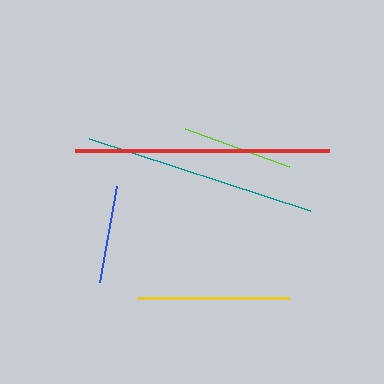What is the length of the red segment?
The red segment is approximately 254 pixels long.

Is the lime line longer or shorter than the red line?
The red line is longer than the lime line.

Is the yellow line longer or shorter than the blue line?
The yellow line is longer than the blue line.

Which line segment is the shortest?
The blue line is the shortest at approximately 98 pixels.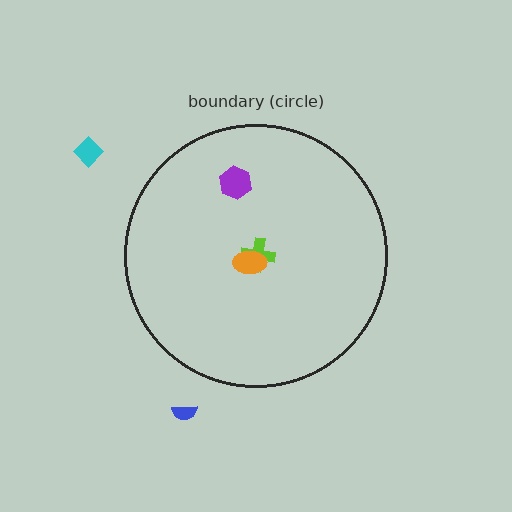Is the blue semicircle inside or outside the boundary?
Outside.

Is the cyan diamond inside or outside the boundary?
Outside.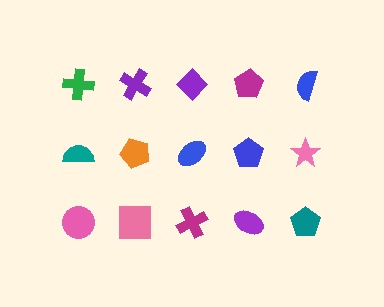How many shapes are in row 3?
5 shapes.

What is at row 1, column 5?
A blue semicircle.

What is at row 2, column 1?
A teal semicircle.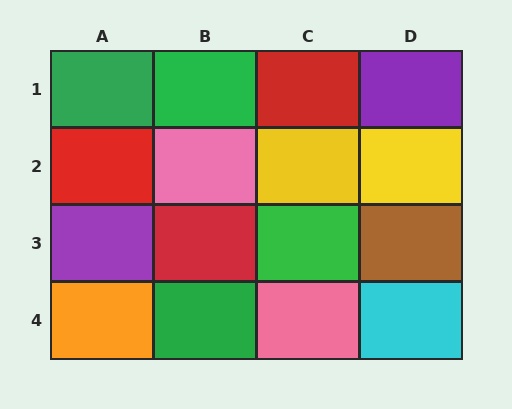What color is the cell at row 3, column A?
Purple.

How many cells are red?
3 cells are red.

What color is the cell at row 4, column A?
Orange.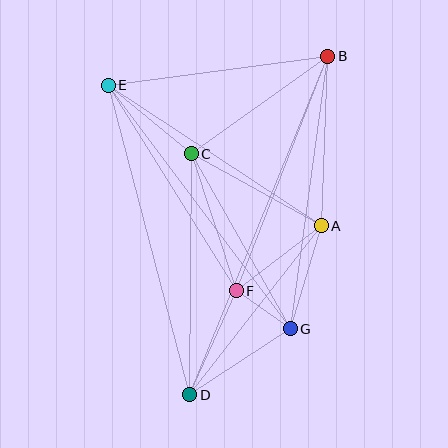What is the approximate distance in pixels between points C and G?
The distance between C and G is approximately 201 pixels.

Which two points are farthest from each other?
Points B and D are farthest from each other.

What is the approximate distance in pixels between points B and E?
The distance between B and E is approximately 221 pixels.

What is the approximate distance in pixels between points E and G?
The distance between E and G is approximately 304 pixels.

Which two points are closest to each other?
Points F and G are closest to each other.